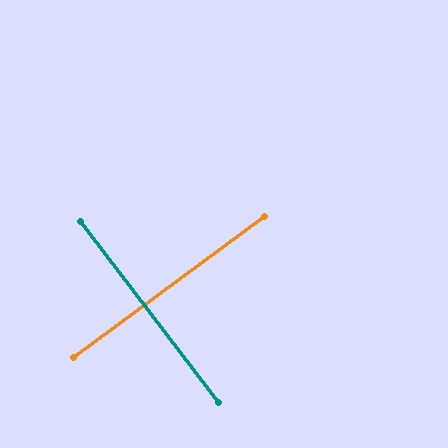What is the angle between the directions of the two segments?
Approximately 89 degrees.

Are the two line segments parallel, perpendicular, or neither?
Perpendicular — they meet at approximately 89°.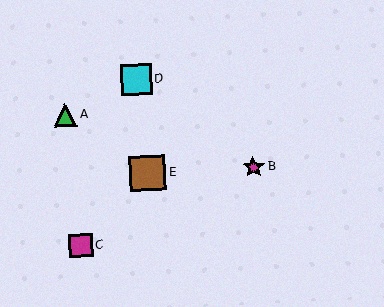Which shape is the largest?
The brown square (labeled E) is the largest.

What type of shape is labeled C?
Shape C is a magenta square.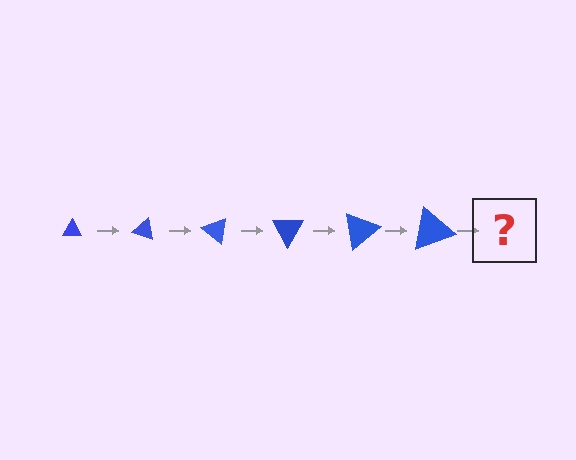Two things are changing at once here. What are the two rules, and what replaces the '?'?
The two rules are that the triangle grows larger each step and it rotates 20 degrees each step. The '?' should be a triangle, larger than the previous one and rotated 120 degrees from the start.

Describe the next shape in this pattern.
It should be a triangle, larger than the previous one and rotated 120 degrees from the start.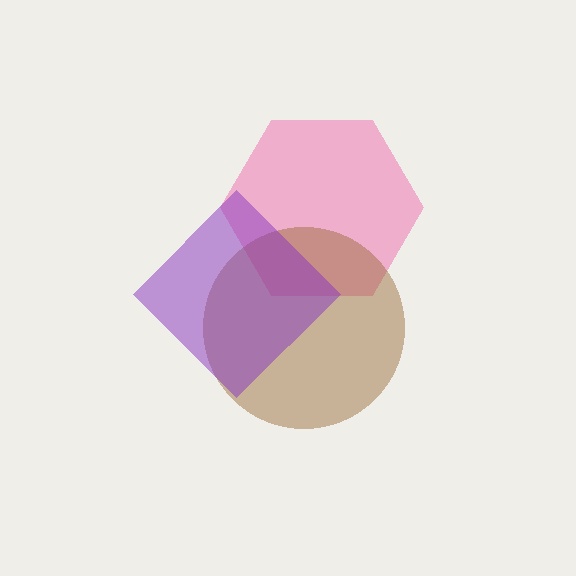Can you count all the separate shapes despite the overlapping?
Yes, there are 3 separate shapes.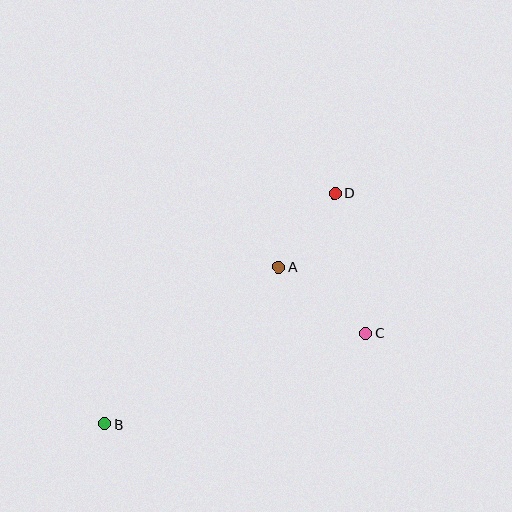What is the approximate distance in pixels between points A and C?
The distance between A and C is approximately 110 pixels.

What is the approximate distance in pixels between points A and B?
The distance between A and B is approximately 235 pixels.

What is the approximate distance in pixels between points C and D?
The distance between C and D is approximately 143 pixels.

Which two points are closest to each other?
Points A and D are closest to each other.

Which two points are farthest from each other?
Points B and D are farthest from each other.